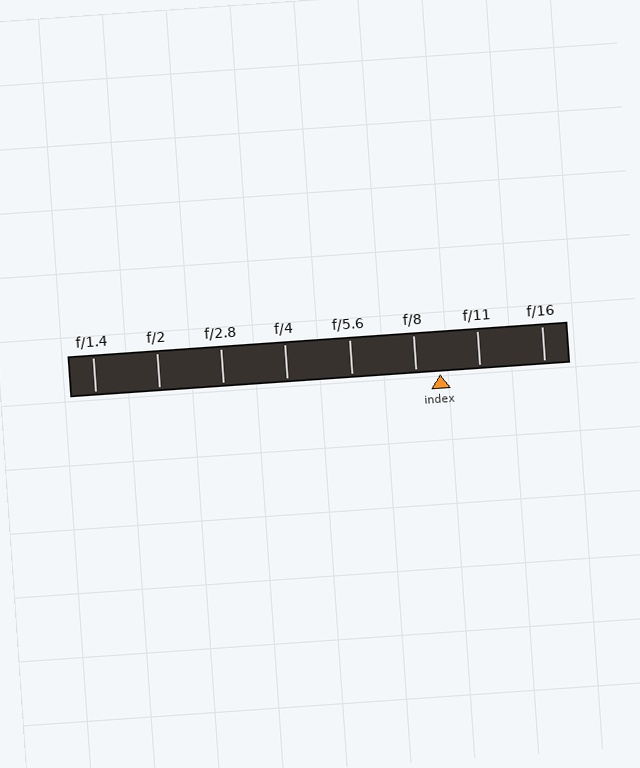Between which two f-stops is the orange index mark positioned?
The index mark is between f/8 and f/11.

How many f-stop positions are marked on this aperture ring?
There are 8 f-stop positions marked.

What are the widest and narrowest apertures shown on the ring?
The widest aperture shown is f/1.4 and the narrowest is f/16.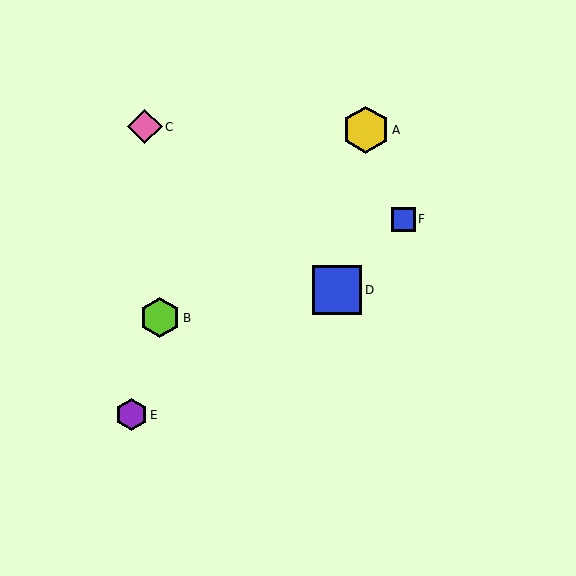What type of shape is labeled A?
Shape A is a yellow hexagon.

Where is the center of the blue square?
The center of the blue square is at (337, 290).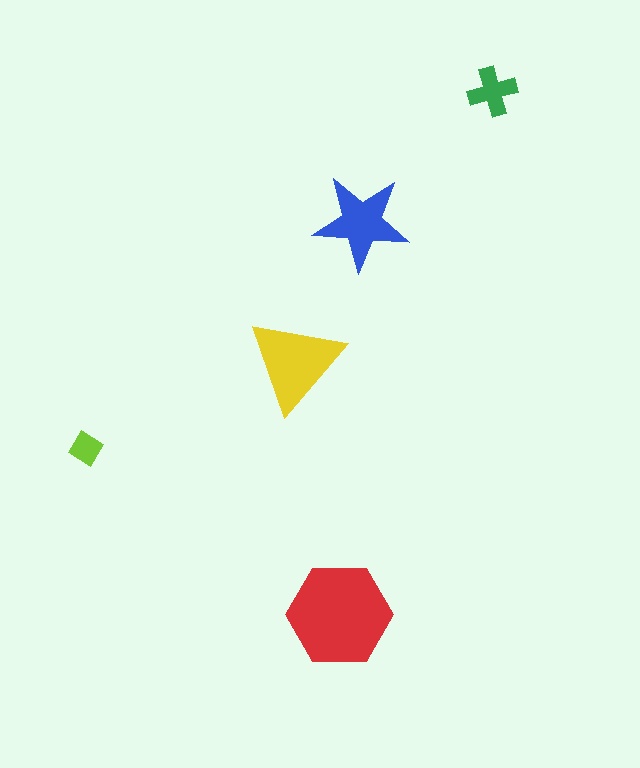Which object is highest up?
The green cross is topmost.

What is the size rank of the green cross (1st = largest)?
4th.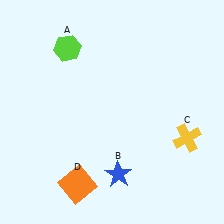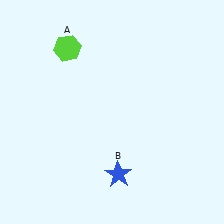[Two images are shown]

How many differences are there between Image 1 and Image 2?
There are 2 differences between the two images.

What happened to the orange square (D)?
The orange square (D) was removed in Image 2. It was in the bottom-left area of Image 1.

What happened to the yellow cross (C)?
The yellow cross (C) was removed in Image 2. It was in the bottom-right area of Image 1.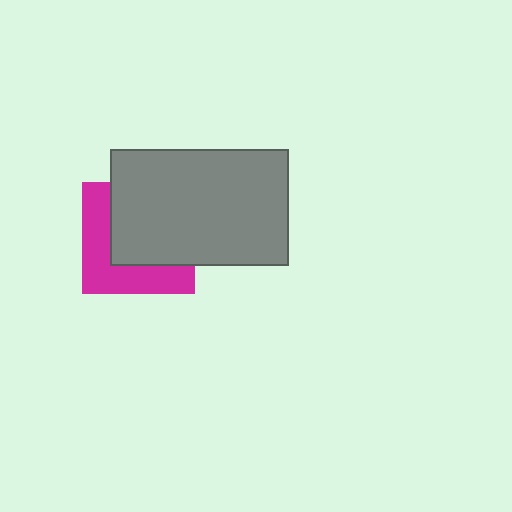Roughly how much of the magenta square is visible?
A small part of it is visible (roughly 43%).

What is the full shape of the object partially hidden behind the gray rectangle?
The partially hidden object is a magenta square.